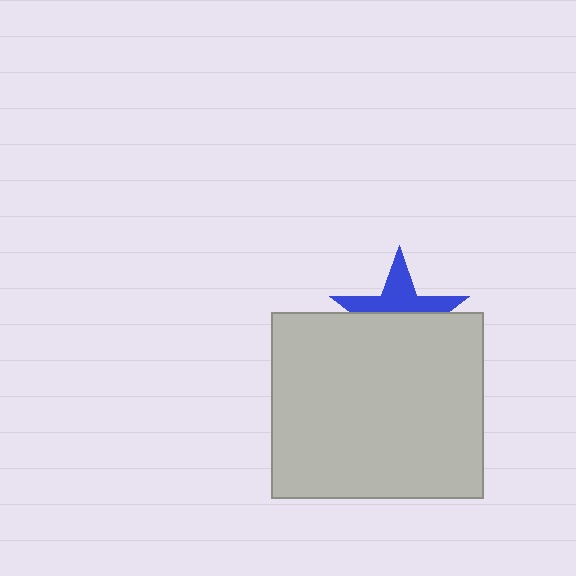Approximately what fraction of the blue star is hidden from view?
Roughly 57% of the blue star is hidden behind the light gray rectangle.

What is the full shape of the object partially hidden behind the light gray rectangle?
The partially hidden object is a blue star.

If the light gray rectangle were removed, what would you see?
You would see the complete blue star.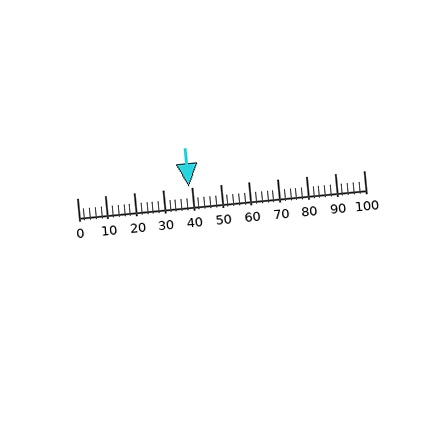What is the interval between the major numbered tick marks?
The major tick marks are spaced 10 units apart.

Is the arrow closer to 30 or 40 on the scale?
The arrow is closer to 40.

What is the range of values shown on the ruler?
The ruler shows values from 0 to 100.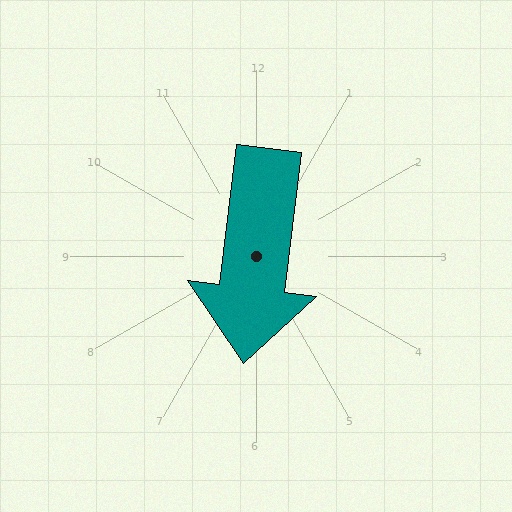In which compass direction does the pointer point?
South.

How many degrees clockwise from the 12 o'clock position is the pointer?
Approximately 187 degrees.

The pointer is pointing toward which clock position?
Roughly 6 o'clock.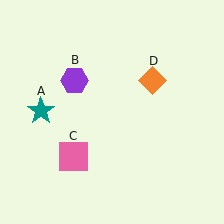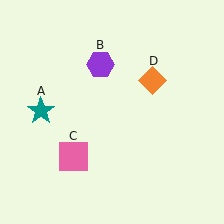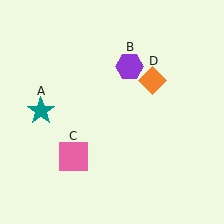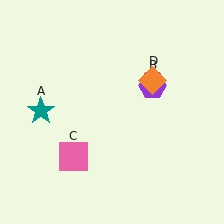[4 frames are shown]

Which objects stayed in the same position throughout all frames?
Teal star (object A) and pink square (object C) and orange diamond (object D) remained stationary.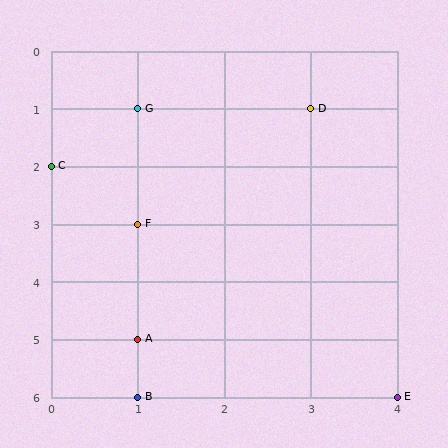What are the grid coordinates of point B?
Point B is at grid coordinates (1, 6).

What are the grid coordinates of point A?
Point A is at grid coordinates (1, 5).